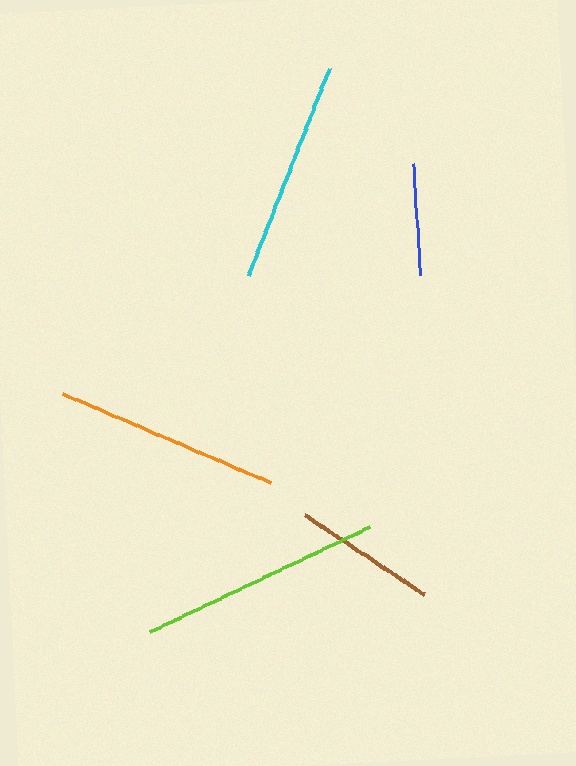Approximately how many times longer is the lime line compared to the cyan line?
The lime line is approximately 1.1 times the length of the cyan line.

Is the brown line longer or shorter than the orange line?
The orange line is longer than the brown line.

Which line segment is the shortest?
The blue line is the shortest at approximately 112 pixels.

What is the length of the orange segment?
The orange segment is approximately 226 pixels long.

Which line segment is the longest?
The lime line is the longest at approximately 244 pixels.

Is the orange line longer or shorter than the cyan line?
The orange line is longer than the cyan line.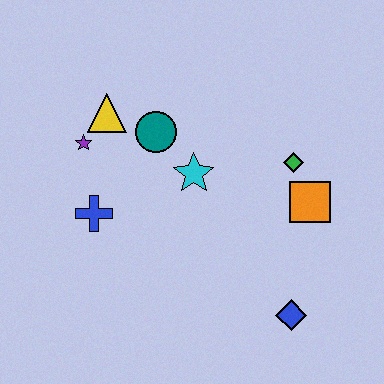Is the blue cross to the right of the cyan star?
No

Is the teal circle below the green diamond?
No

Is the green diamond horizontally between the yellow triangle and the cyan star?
No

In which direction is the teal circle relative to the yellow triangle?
The teal circle is to the right of the yellow triangle.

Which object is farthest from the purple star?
The blue diamond is farthest from the purple star.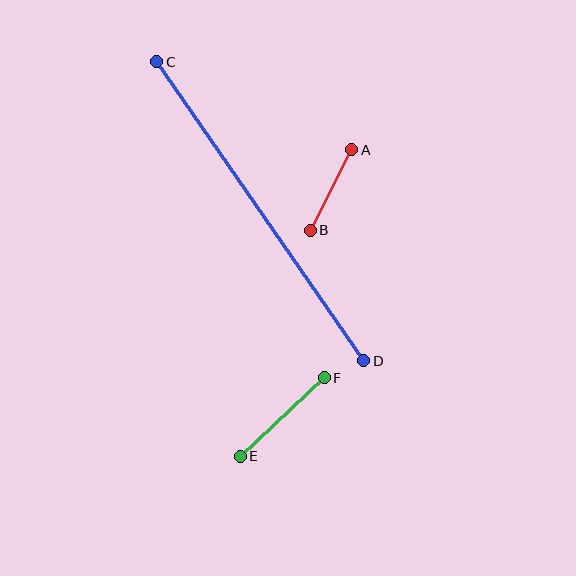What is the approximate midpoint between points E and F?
The midpoint is at approximately (282, 417) pixels.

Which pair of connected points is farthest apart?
Points C and D are farthest apart.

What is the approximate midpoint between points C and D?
The midpoint is at approximately (260, 211) pixels.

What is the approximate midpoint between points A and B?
The midpoint is at approximately (331, 190) pixels.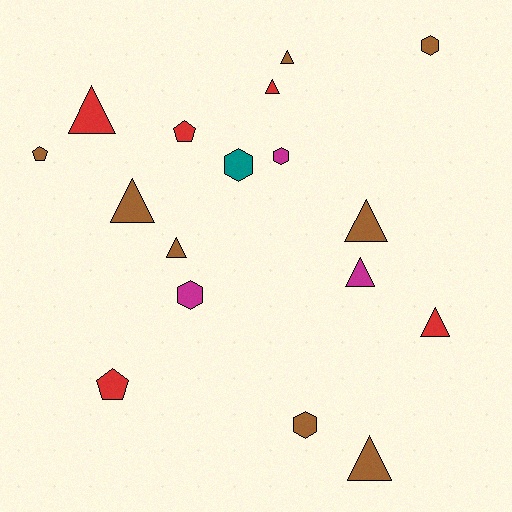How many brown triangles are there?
There are 5 brown triangles.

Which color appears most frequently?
Brown, with 8 objects.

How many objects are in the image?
There are 17 objects.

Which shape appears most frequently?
Triangle, with 9 objects.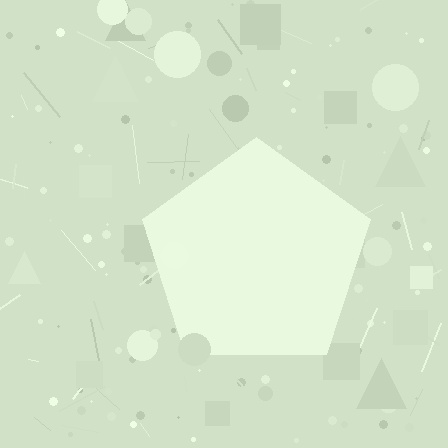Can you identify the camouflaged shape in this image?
The camouflaged shape is a pentagon.